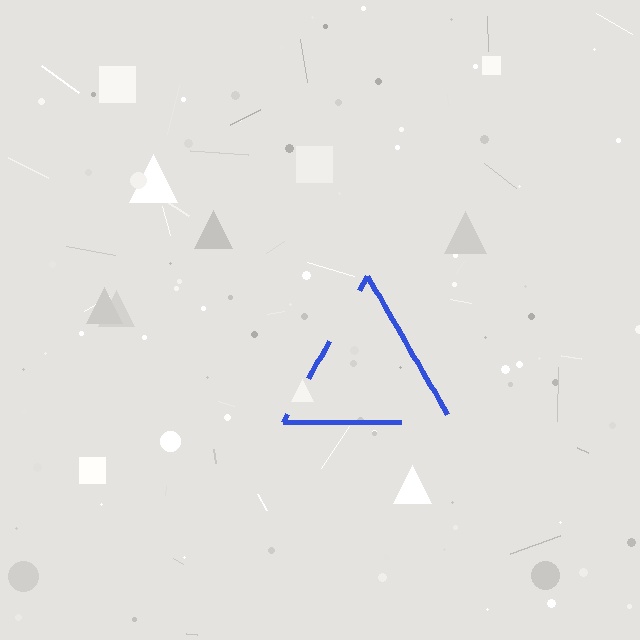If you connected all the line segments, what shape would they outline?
They would outline a triangle.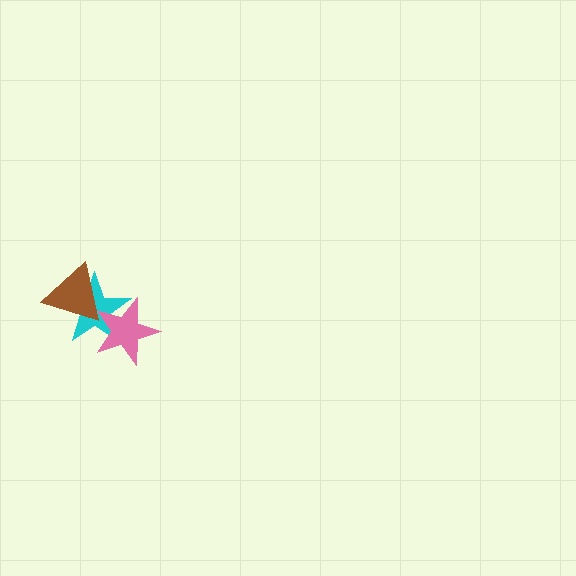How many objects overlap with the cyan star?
2 objects overlap with the cyan star.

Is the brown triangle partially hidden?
Yes, it is partially covered by another shape.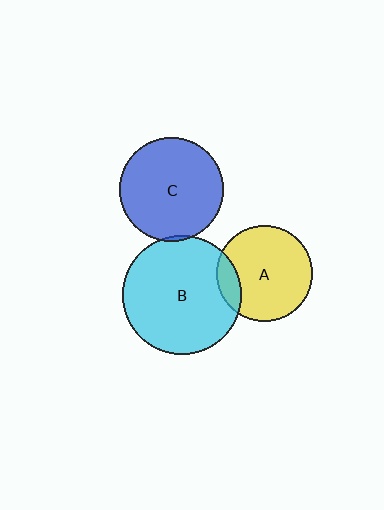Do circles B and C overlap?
Yes.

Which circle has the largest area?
Circle B (cyan).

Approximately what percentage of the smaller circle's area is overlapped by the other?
Approximately 5%.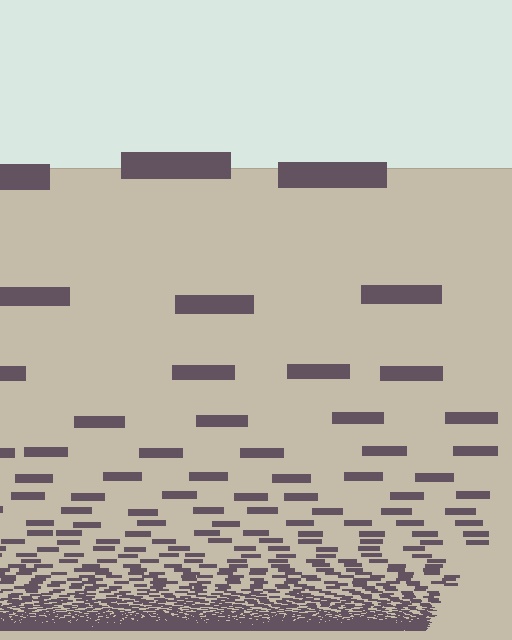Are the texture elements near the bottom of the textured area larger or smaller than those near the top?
Smaller. The gradient is inverted — elements near the bottom are smaller and denser.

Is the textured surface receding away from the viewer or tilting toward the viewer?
The surface appears to tilt toward the viewer. Texture elements get larger and sparser toward the top.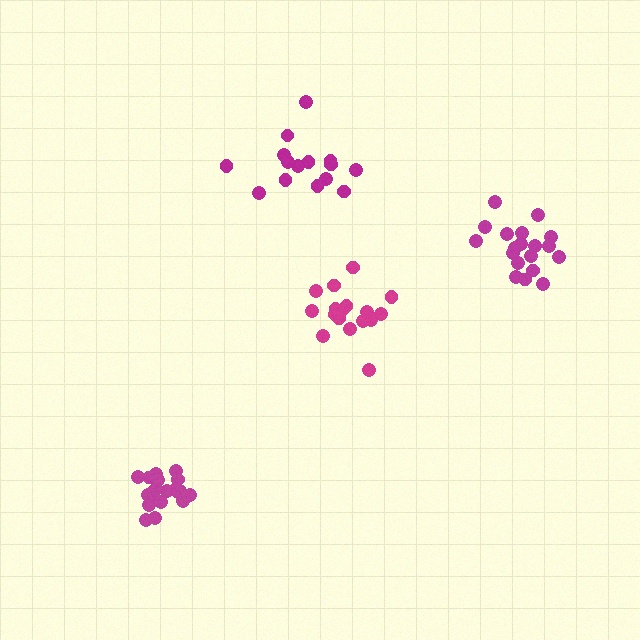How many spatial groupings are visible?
There are 4 spatial groupings.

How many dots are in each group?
Group 1: 19 dots, Group 2: 18 dots, Group 3: 20 dots, Group 4: 15 dots (72 total).